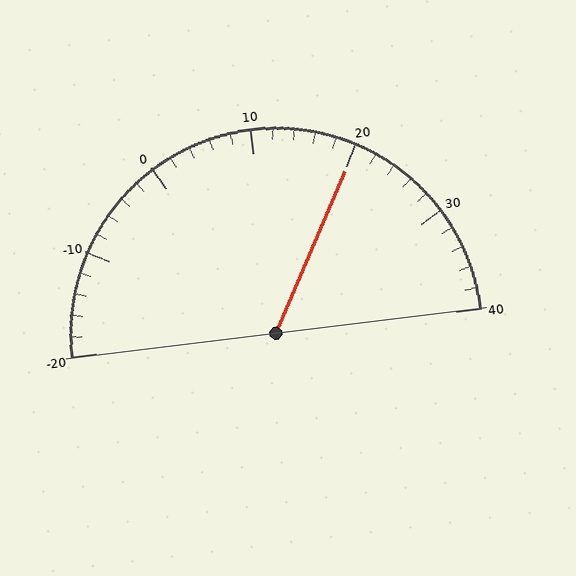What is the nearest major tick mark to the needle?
The nearest major tick mark is 20.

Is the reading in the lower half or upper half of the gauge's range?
The reading is in the upper half of the range (-20 to 40).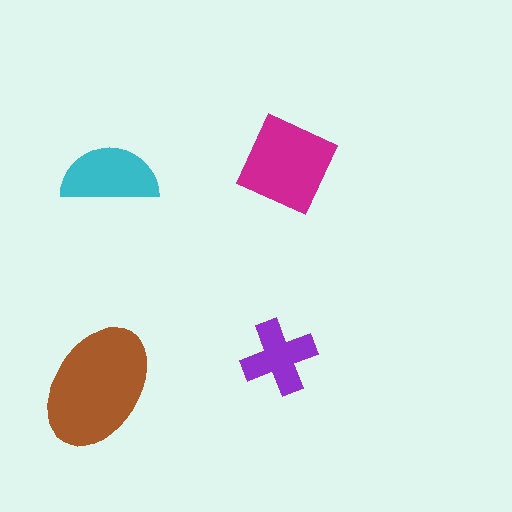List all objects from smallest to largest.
The purple cross, the cyan semicircle, the magenta square, the brown ellipse.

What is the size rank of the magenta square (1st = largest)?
2nd.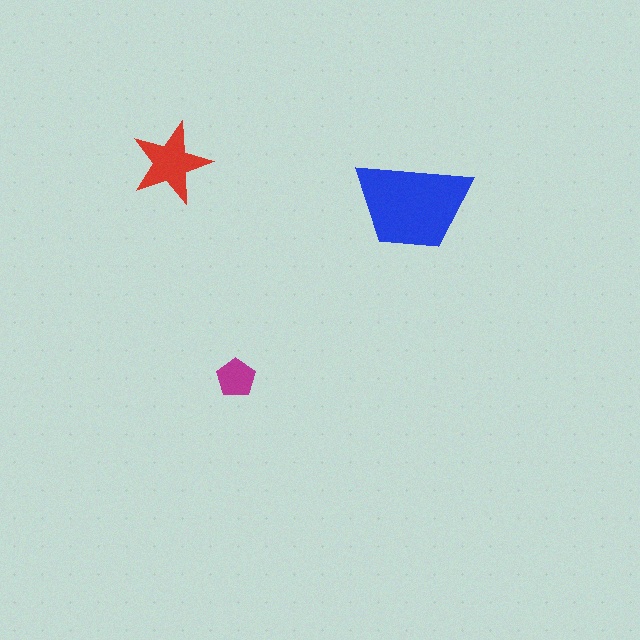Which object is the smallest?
The magenta pentagon.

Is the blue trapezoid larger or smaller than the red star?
Larger.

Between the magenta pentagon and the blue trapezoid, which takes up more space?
The blue trapezoid.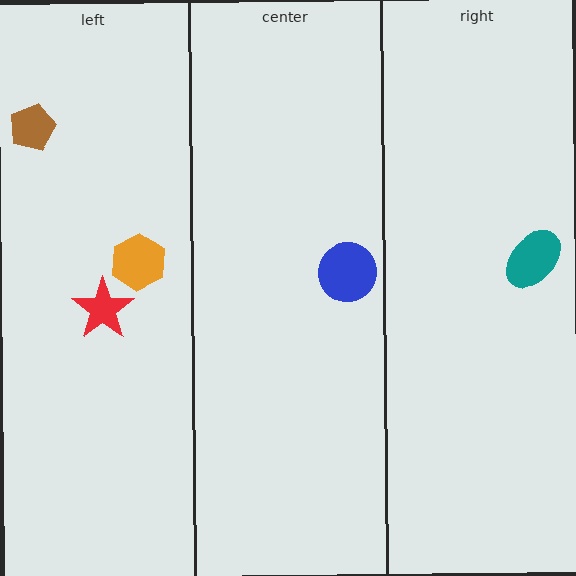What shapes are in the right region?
The teal ellipse.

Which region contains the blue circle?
The center region.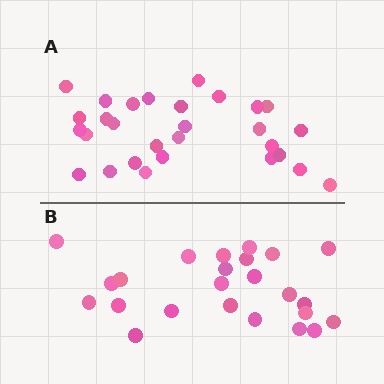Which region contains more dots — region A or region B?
Region A (the top region) has more dots.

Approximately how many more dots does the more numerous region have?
Region A has about 5 more dots than region B.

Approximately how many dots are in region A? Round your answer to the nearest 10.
About 30 dots. (The exact count is 29, which rounds to 30.)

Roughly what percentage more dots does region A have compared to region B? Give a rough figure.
About 20% more.